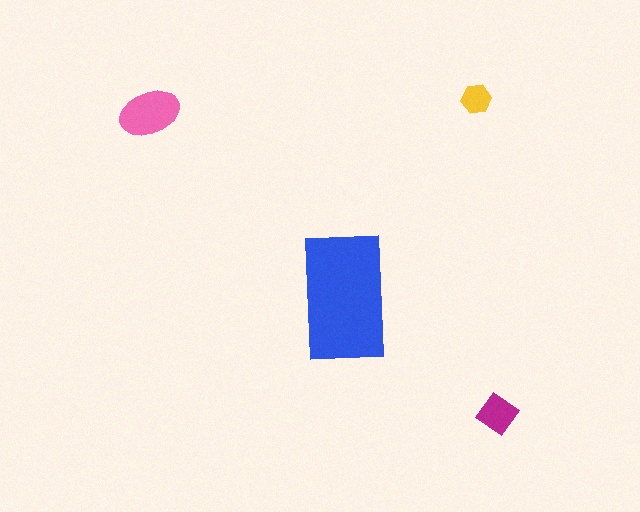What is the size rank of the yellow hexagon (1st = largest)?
4th.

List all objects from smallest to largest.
The yellow hexagon, the magenta diamond, the pink ellipse, the blue rectangle.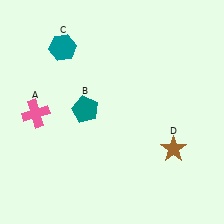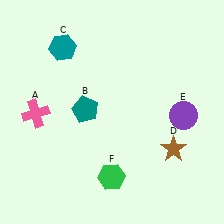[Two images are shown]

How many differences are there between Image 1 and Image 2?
There are 2 differences between the two images.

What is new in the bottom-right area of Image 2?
A purple circle (E) was added in the bottom-right area of Image 2.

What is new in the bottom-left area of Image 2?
A green hexagon (F) was added in the bottom-left area of Image 2.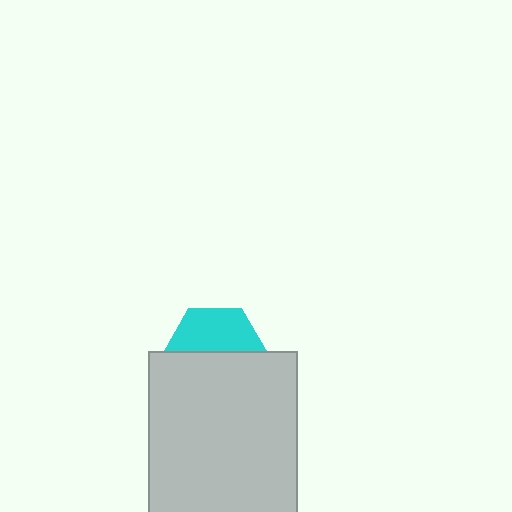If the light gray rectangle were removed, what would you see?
You would see the complete cyan hexagon.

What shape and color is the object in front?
The object in front is a light gray rectangle.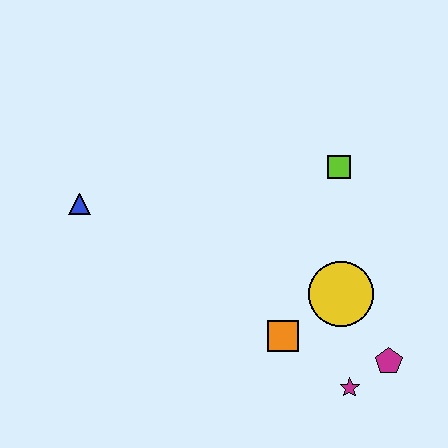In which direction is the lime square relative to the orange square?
The lime square is above the orange square.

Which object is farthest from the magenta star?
The blue triangle is farthest from the magenta star.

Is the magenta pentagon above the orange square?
No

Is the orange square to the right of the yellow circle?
No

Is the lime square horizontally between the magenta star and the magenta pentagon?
No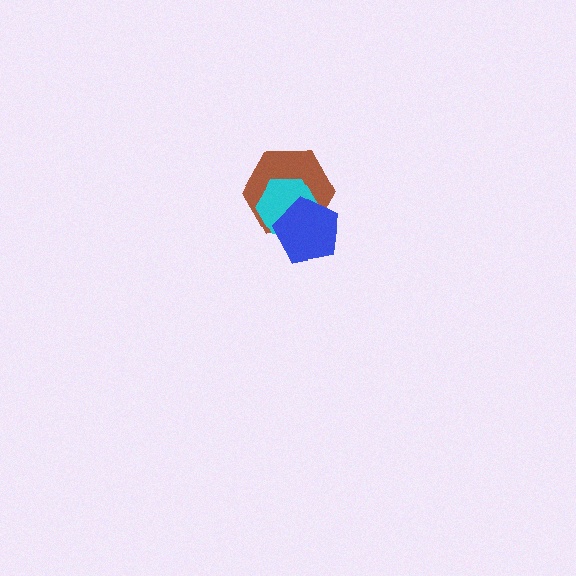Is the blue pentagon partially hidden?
No, no other shape covers it.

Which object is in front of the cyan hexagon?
The blue pentagon is in front of the cyan hexagon.